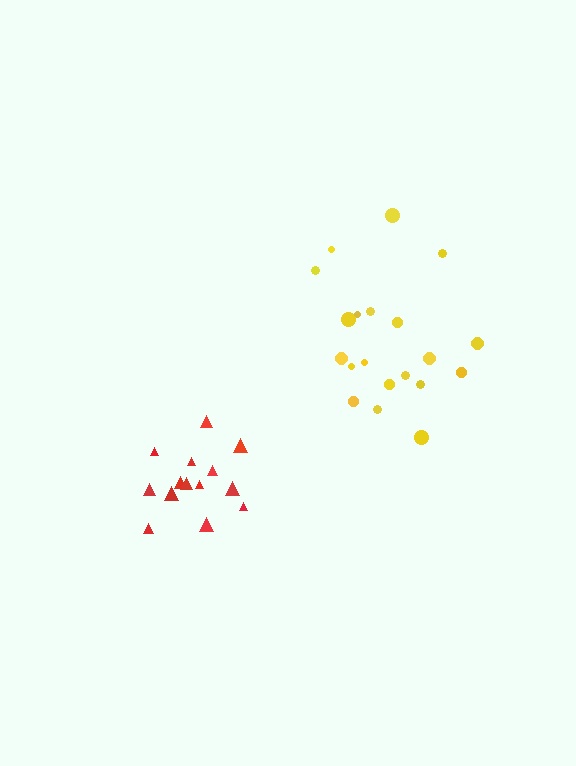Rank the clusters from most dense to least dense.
red, yellow.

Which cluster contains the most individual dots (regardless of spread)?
Yellow (20).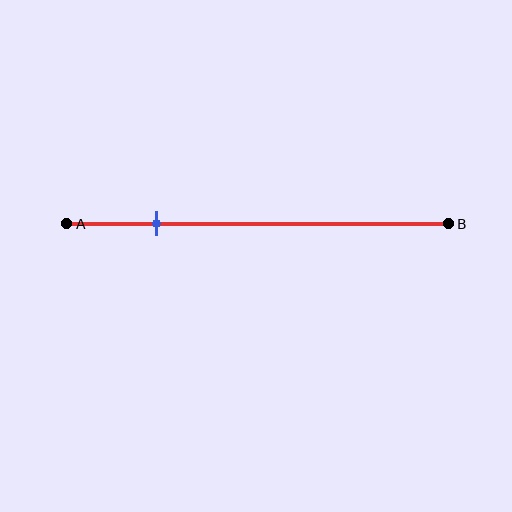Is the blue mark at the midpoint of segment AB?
No, the mark is at about 25% from A, not at the 50% midpoint.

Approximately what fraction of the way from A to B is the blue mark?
The blue mark is approximately 25% of the way from A to B.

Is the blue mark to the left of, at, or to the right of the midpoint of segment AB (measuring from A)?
The blue mark is to the left of the midpoint of segment AB.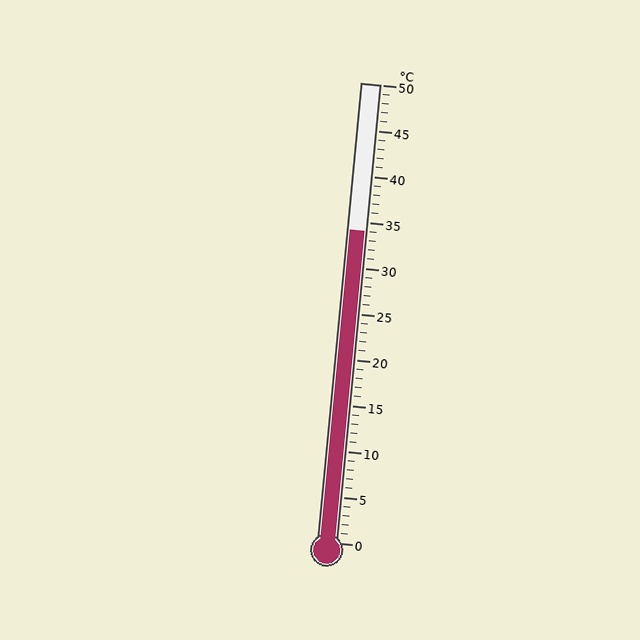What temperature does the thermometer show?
The thermometer shows approximately 34°C.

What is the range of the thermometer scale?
The thermometer scale ranges from 0°C to 50°C.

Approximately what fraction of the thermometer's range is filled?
The thermometer is filled to approximately 70% of its range.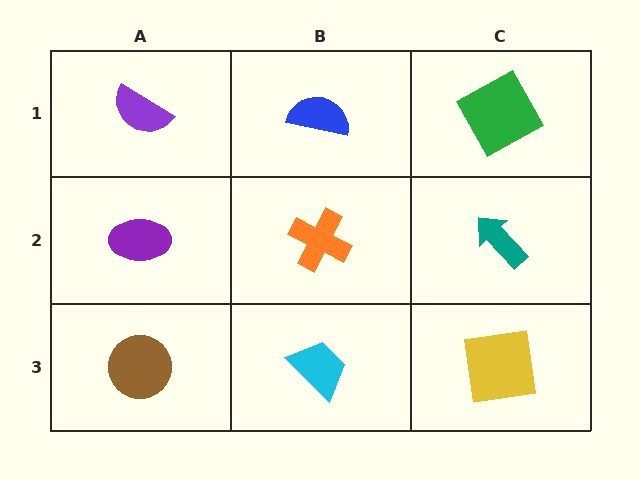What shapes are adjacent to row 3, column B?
An orange cross (row 2, column B), a brown circle (row 3, column A), a yellow square (row 3, column C).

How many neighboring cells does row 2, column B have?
4.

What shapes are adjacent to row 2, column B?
A blue semicircle (row 1, column B), a cyan trapezoid (row 3, column B), a purple ellipse (row 2, column A), a teal arrow (row 2, column C).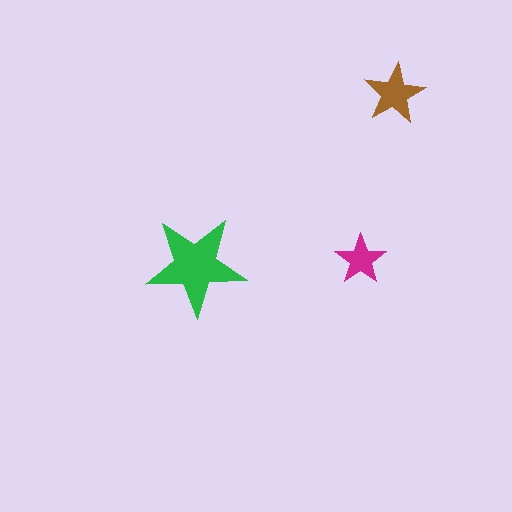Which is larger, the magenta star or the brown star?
The brown one.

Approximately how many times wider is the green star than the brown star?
About 1.5 times wider.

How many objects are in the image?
There are 3 objects in the image.